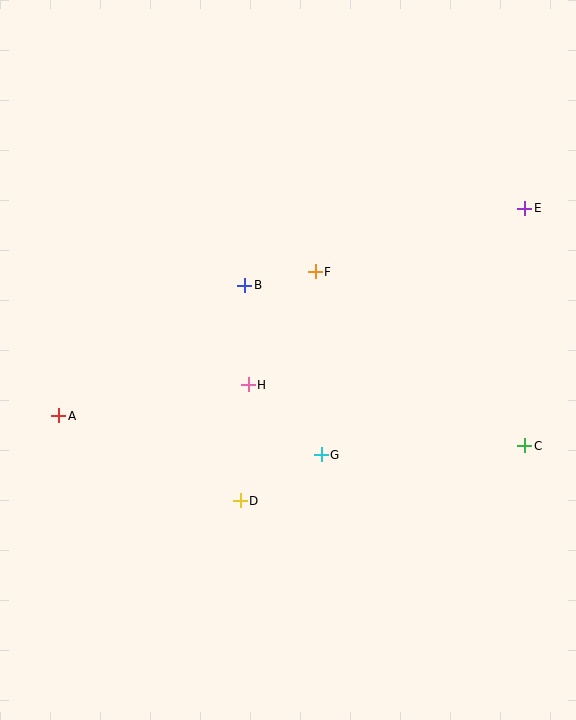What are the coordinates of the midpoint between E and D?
The midpoint between E and D is at (382, 355).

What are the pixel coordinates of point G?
Point G is at (321, 455).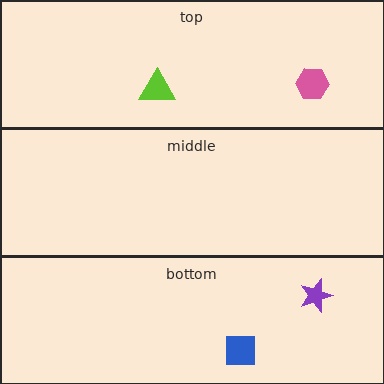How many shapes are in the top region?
2.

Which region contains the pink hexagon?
The top region.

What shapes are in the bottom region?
The blue square, the purple star.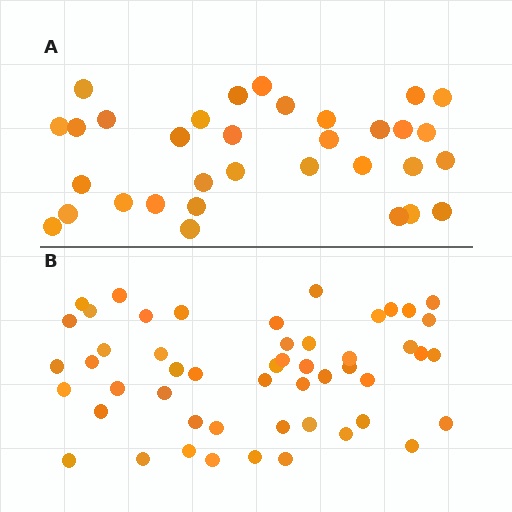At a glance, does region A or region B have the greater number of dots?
Region B (the bottom region) has more dots.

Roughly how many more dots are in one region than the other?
Region B has approximately 20 more dots than region A.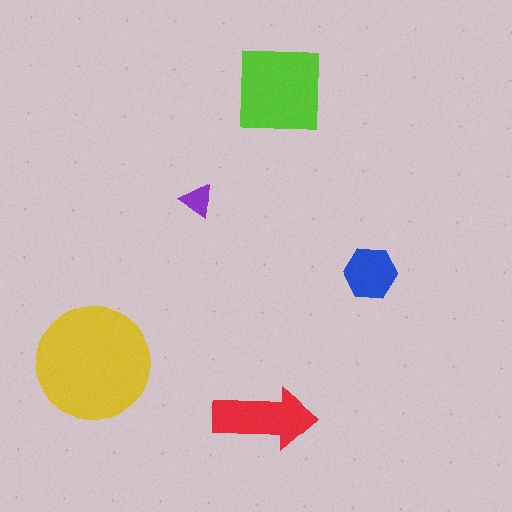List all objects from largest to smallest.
The yellow circle, the lime square, the red arrow, the blue hexagon, the purple triangle.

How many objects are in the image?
There are 5 objects in the image.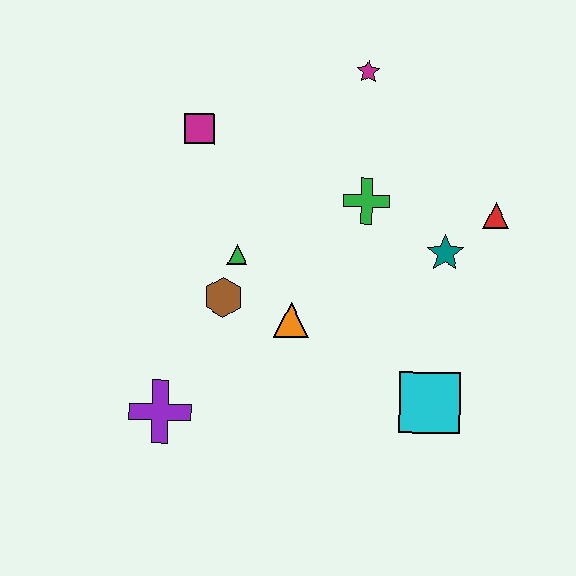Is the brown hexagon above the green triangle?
No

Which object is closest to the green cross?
The teal star is closest to the green cross.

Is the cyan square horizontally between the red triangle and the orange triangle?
Yes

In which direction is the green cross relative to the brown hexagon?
The green cross is to the right of the brown hexagon.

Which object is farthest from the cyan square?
The magenta square is farthest from the cyan square.